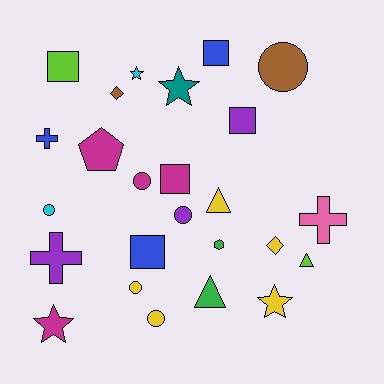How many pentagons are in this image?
There is 1 pentagon.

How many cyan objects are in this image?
There are 2 cyan objects.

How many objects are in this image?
There are 25 objects.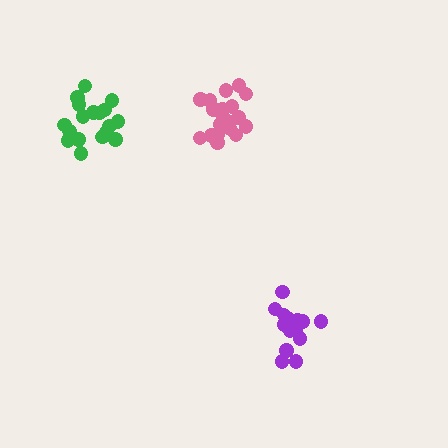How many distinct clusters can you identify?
There are 3 distinct clusters.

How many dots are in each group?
Group 1: 19 dots, Group 2: 18 dots, Group 3: 15 dots (52 total).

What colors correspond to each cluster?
The clusters are colored: pink, green, purple.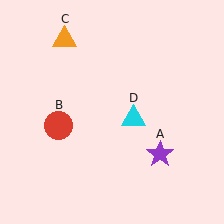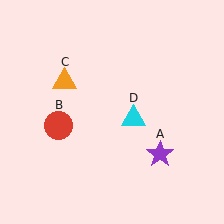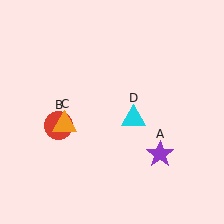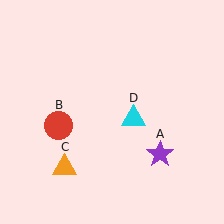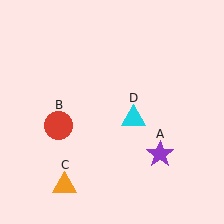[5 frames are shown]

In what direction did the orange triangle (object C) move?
The orange triangle (object C) moved down.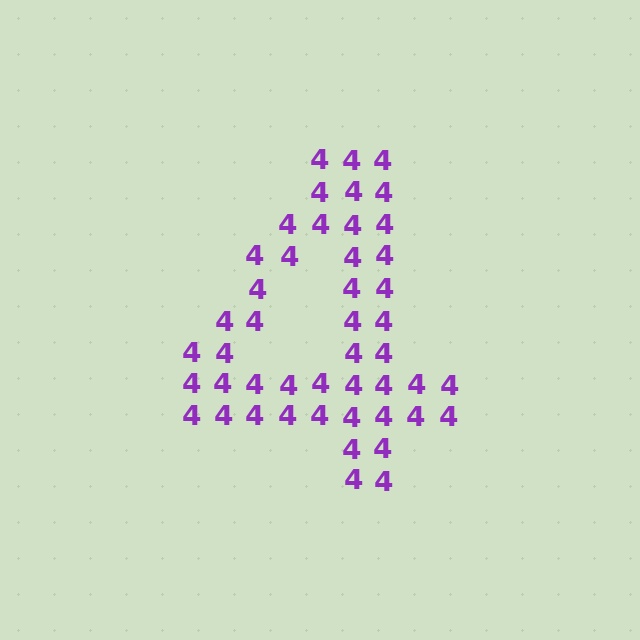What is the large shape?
The large shape is the digit 4.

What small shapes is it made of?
It is made of small digit 4's.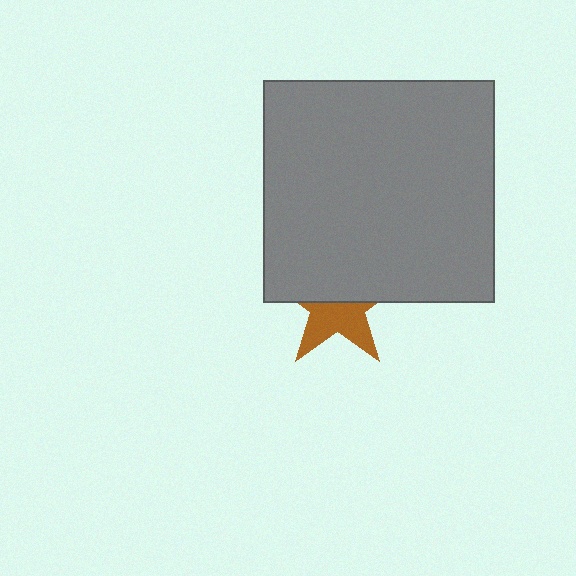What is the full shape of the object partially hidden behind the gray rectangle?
The partially hidden object is a brown star.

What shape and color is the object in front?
The object in front is a gray rectangle.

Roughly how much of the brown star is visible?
About half of it is visible (roughly 46%).